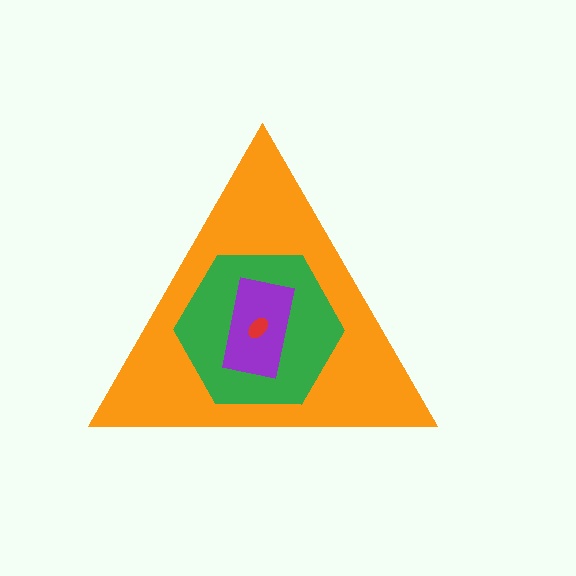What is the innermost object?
The red ellipse.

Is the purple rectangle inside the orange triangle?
Yes.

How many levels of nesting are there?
4.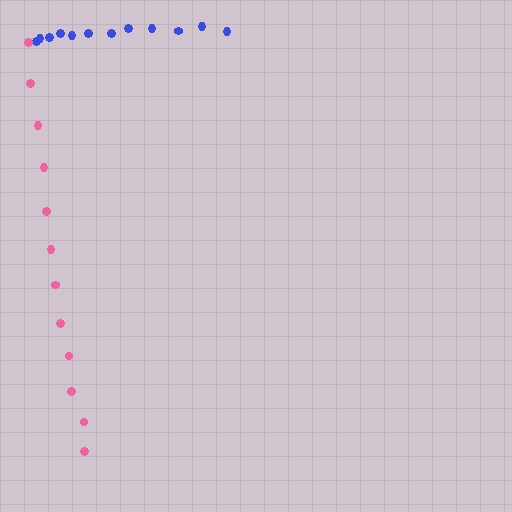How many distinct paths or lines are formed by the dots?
There are 2 distinct paths.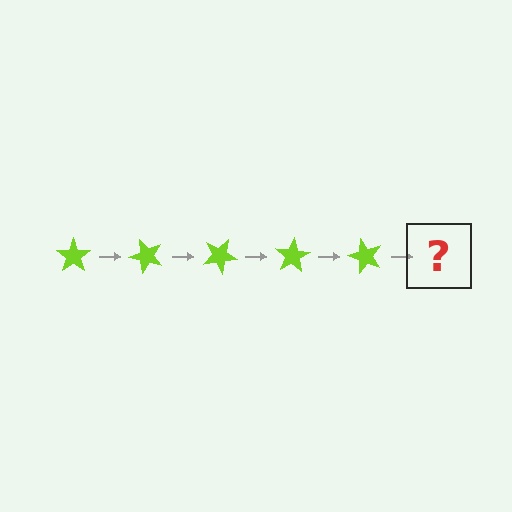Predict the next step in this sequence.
The next step is a lime star rotated 250 degrees.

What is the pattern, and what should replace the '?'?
The pattern is that the star rotates 50 degrees each step. The '?' should be a lime star rotated 250 degrees.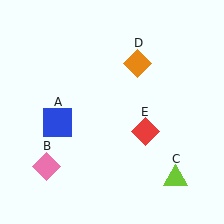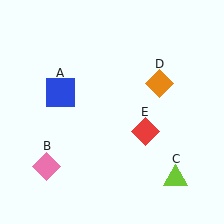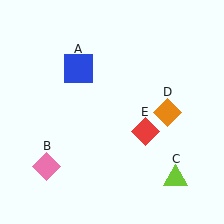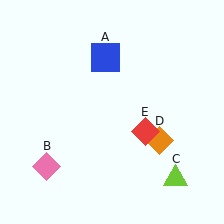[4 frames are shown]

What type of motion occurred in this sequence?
The blue square (object A), orange diamond (object D) rotated clockwise around the center of the scene.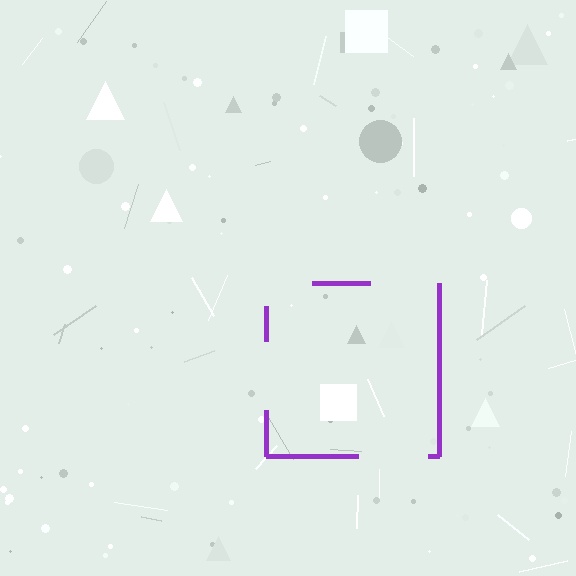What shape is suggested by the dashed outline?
The dashed outline suggests a square.